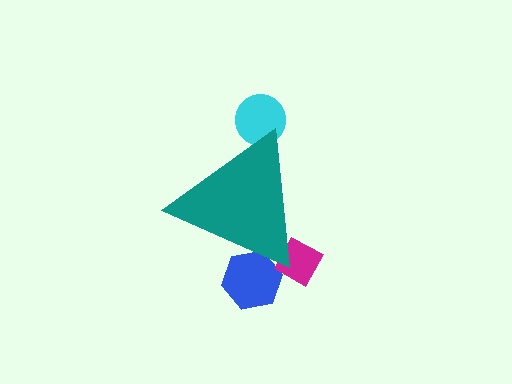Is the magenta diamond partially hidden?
Yes, the magenta diamond is partially hidden behind the teal triangle.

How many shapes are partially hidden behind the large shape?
3 shapes are partially hidden.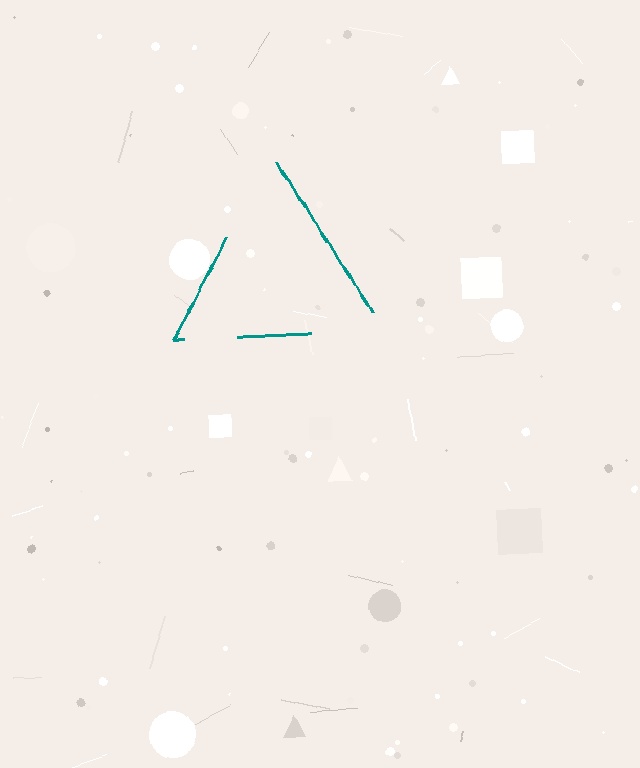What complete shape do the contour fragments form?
The contour fragments form a triangle.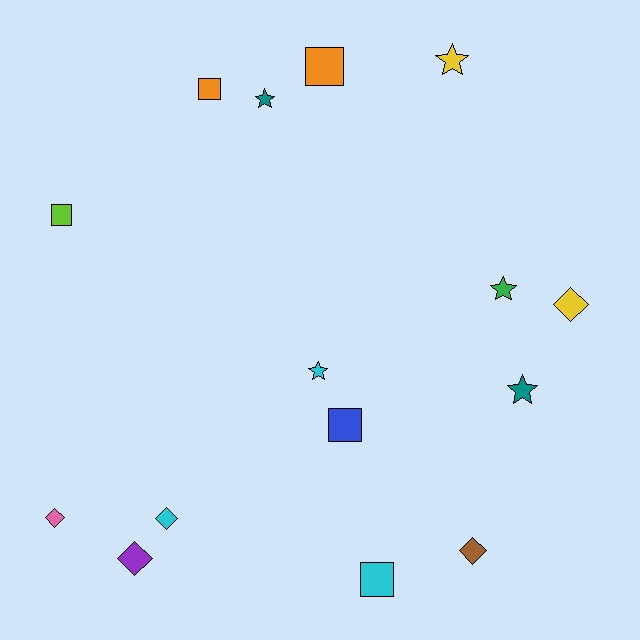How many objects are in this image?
There are 15 objects.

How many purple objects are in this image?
There is 1 purple object.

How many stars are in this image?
There are 5 stars.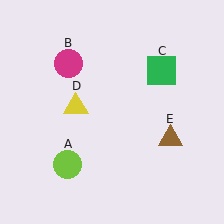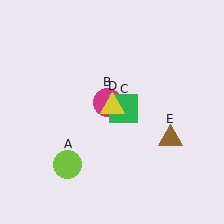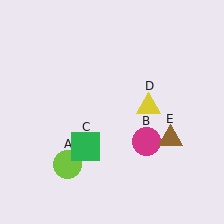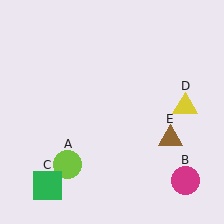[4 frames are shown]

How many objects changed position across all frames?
3 objects changed position: magenta circle (object B), green square (object C), yellow triangle (object D).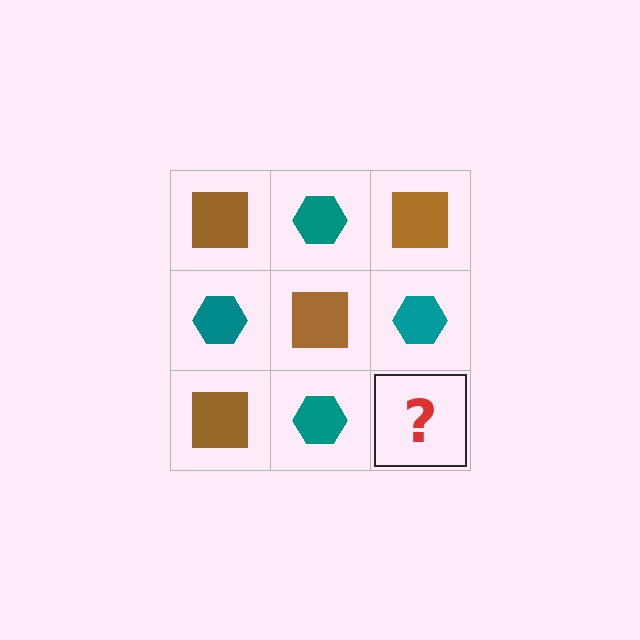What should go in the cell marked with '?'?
The missing cell should contain a brown square.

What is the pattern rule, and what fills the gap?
The rule is that it alternates brown square and teal hexagon in a checkerboard pattern. The gap should be filled with a brown square.